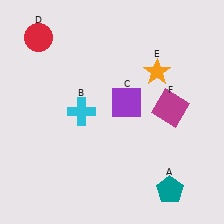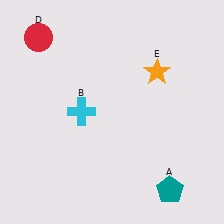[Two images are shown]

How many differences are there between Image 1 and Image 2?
There are 2 differences between the two images.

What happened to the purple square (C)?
The purple square (C) was removed in Image 2. It was in the top-right area of Image 1.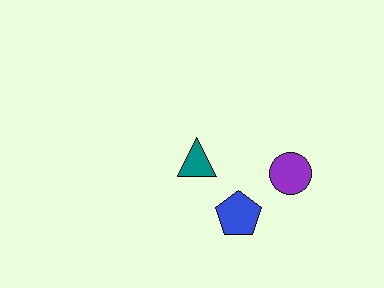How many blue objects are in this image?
There is 1 blue object.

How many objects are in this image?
There are 3 objects.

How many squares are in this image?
There are no squares.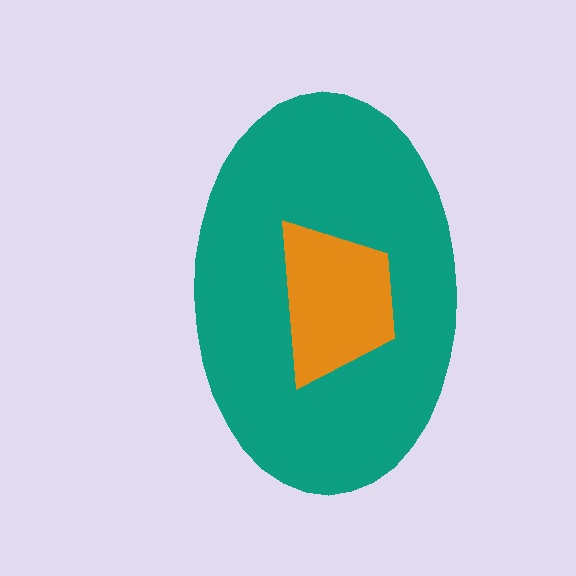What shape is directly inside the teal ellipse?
The orange trapezoid.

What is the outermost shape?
The teal ellipse.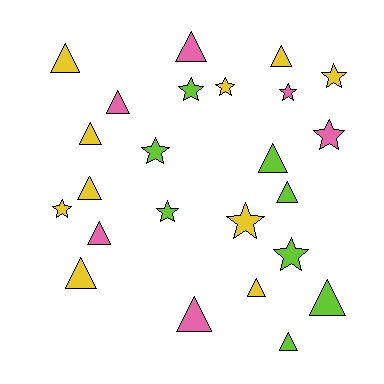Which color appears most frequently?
Yellow, with 10 objects.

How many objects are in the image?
There are 24 objects.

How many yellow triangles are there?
There are 6 yellow triangles.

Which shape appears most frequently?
Triangle, with 14 objects.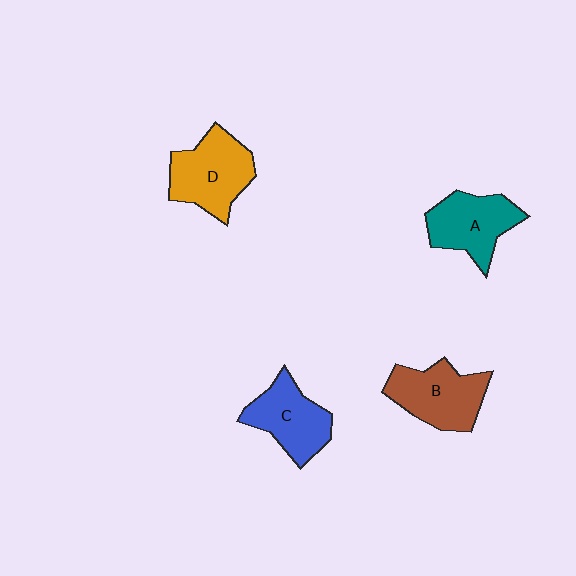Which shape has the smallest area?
Shape C (blue).